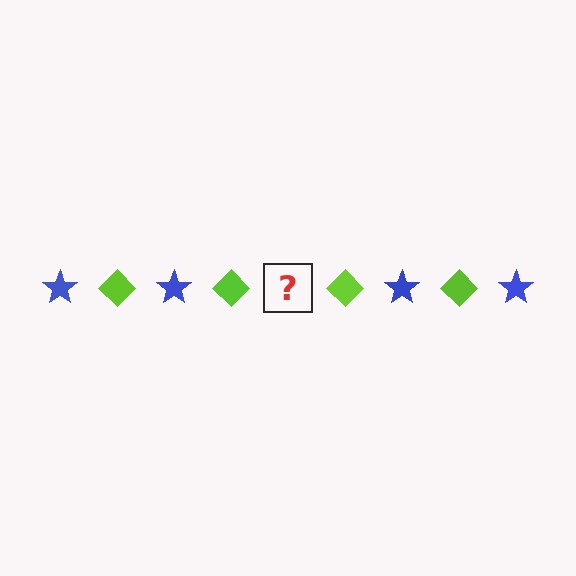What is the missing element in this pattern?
The missing element is a blue star.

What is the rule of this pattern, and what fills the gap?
The rule is that the pattern alternates between blue star and lime diamond. The gap should be filled with a blue star.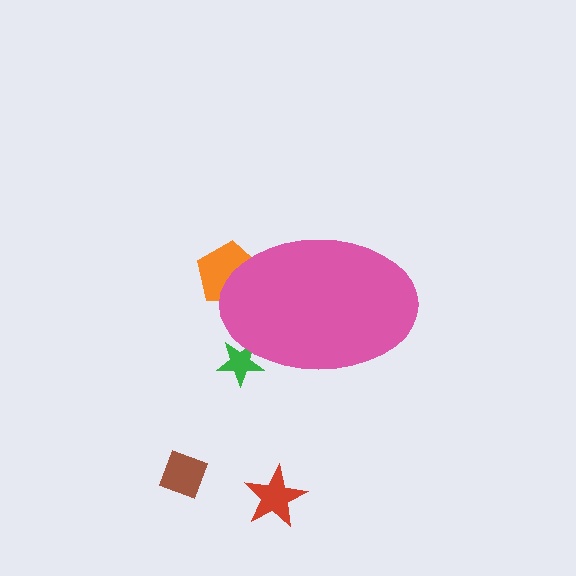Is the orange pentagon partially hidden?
Yes, the orange pentagon is partially hidden behind the pink ellipse.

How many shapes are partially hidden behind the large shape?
2 shapes are partially hidden.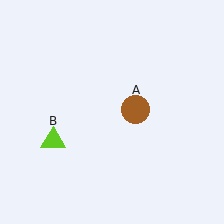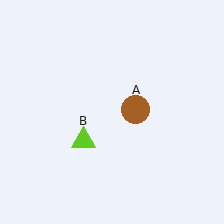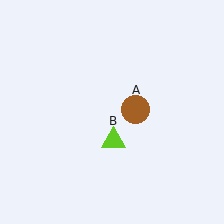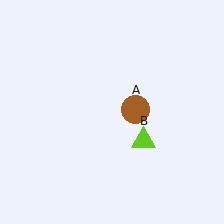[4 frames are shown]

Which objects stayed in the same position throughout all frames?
Brown circle (object A) remained stationary.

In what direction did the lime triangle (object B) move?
The lime triangle (object B) moved right.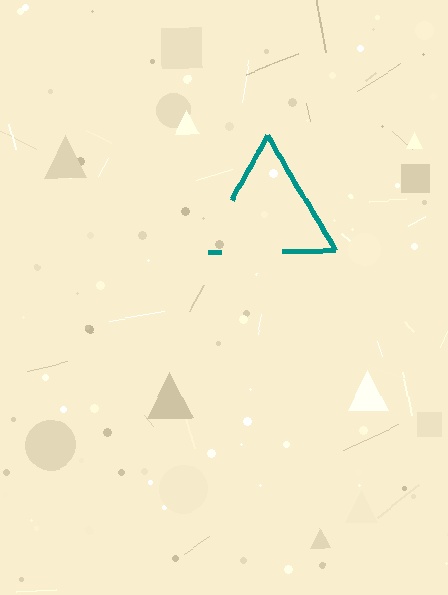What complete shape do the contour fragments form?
The contour fragments form a triangle.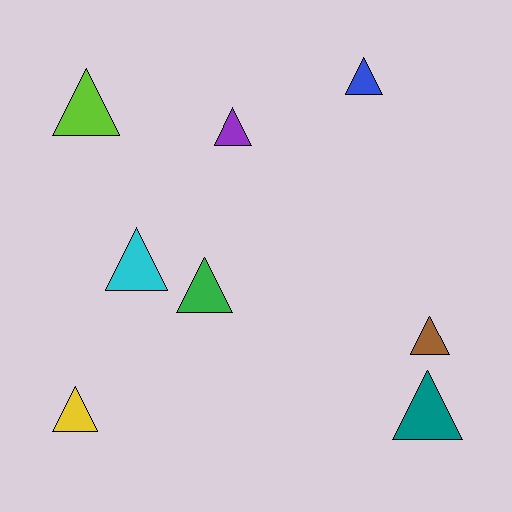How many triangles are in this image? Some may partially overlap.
There are 8 triangles.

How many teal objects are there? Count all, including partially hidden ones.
There is 1 teal object.